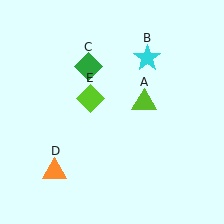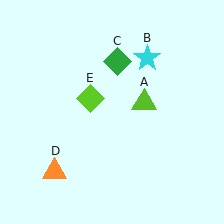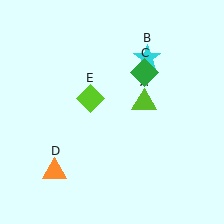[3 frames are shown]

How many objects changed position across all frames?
1 object changed position: green diamond (object C).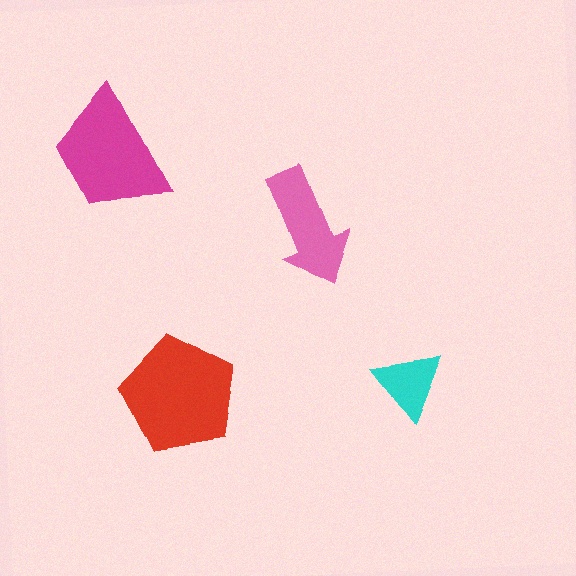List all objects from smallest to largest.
The cyan triangle, the pink arrow, the magenta trapezoid, the red pentagon.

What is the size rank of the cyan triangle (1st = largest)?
4th.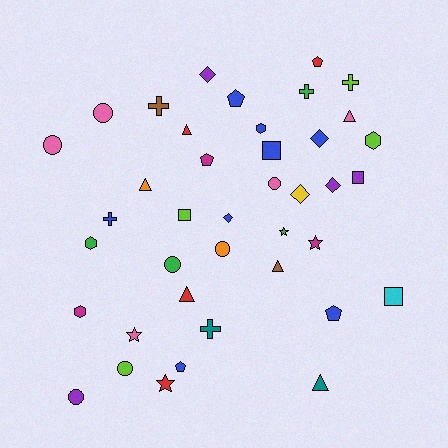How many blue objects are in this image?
There are 8 blue objects.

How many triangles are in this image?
There are 6 triangles.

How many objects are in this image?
There are 40 objects.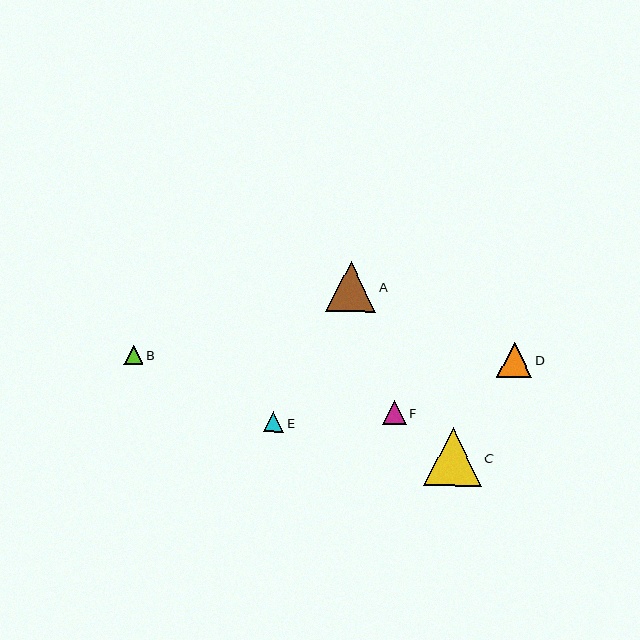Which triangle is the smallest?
Triangle B is the smallest with a size of approximately 19 pixels.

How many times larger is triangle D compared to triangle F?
Triangle D is approximately 1.5 times the size of triangle F.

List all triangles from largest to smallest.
From largest to smallest: C, A, D, F, E, B.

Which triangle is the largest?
Triangle C is the largest with a size of approximately 58 pixels.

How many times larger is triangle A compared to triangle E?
Triangle A is approximately 2.4 times the size of triangle E.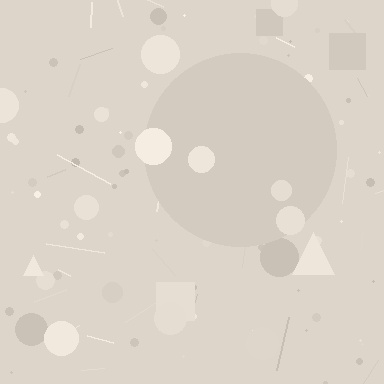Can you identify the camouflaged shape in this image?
The camouflaged shape is a circle.